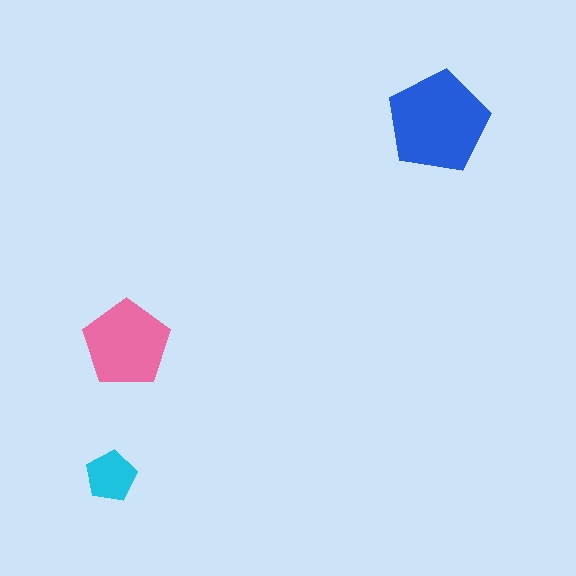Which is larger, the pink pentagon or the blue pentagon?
The blue one.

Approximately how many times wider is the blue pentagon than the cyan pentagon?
About 2 times wider.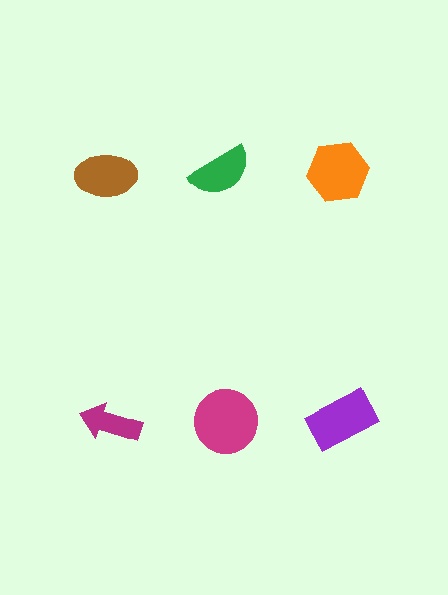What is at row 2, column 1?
A magenta arrow.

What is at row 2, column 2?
A magenta circle.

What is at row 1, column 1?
A brown ellipse.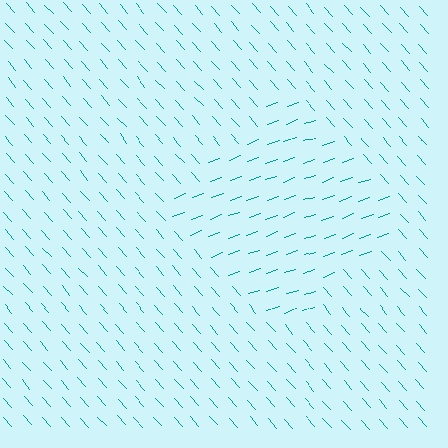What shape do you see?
I see a diamond.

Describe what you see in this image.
The image is filled with small teal line segments. A diamond region in the image has lines oriented differently from the surrounding lines, creating a visible texture boundary.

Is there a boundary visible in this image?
Yes, there is a texture boundary formed by a change in line orientation.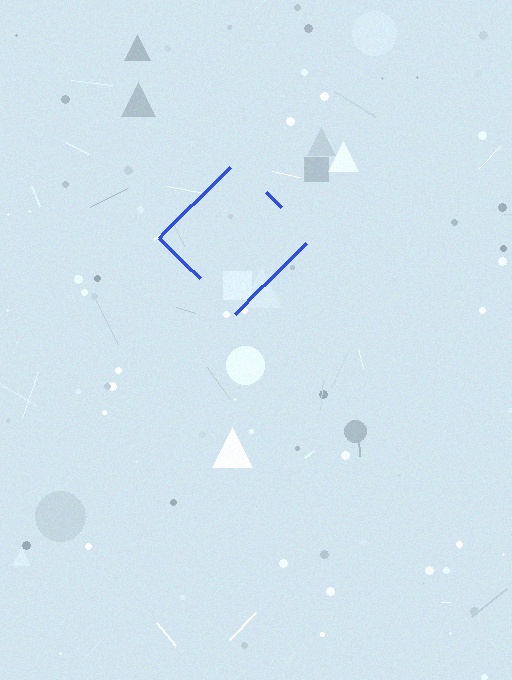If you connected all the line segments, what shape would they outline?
They would outline a diamond.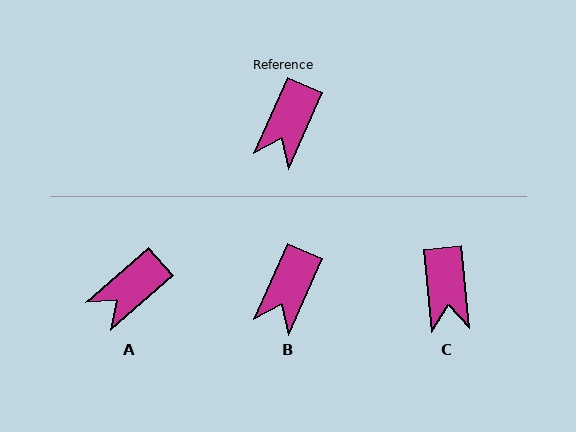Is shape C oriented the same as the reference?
No, it is off by about 29 degrees.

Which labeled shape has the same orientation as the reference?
B.